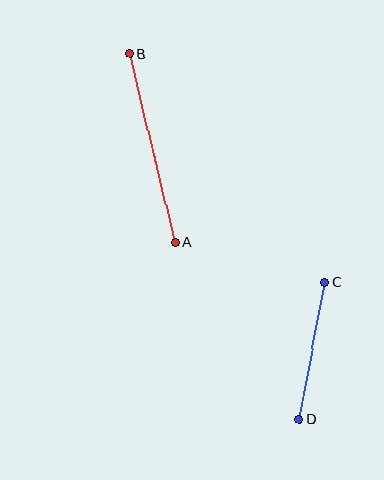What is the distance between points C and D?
The distance is approximately 139 pixels.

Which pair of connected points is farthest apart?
Points A and B are farthest apart.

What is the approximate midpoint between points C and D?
The midpoint is at approximately (312, 351) pixels.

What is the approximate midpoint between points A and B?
The midpoint is at approximately (152, 148) pixels.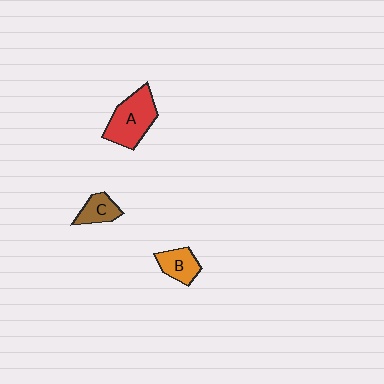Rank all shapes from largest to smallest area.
From largest to smallest: A (red), B (orange), C (brown).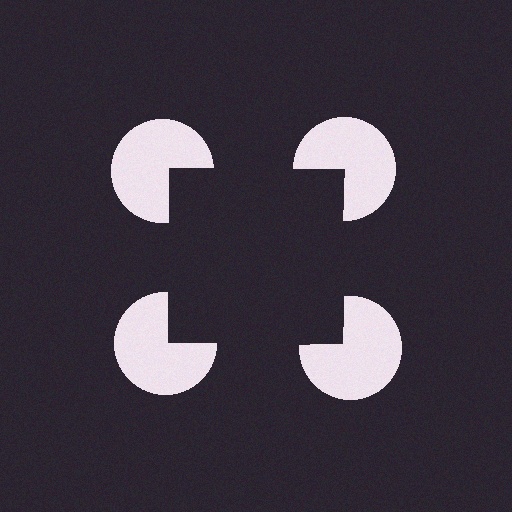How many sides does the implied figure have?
4 sides.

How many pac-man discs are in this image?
There are 4 — one at each vertex of the illusory square.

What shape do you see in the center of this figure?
An illusory square — its edges are inferred from the aligned wedge cuts in the pac-man discs, not physically drawn.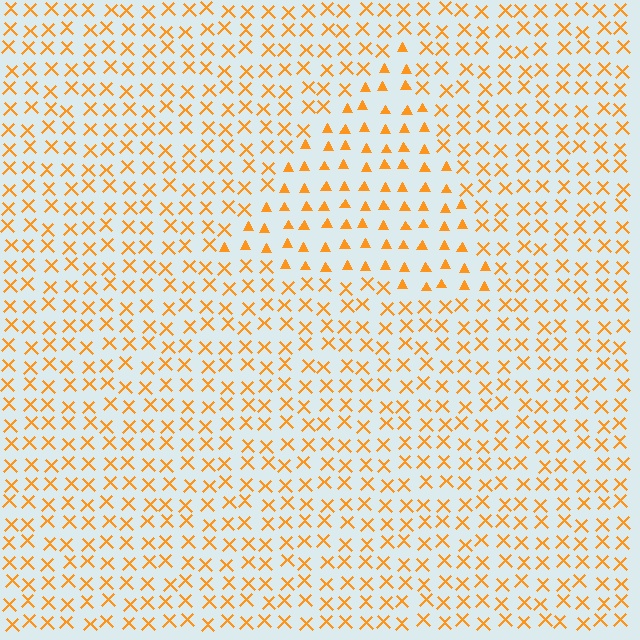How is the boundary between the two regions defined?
The boundary is defined by a change in element shape: triangles inside vs. X marks outside. All elements share the same color and spacing.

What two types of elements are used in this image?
The image uses triangles inside the triangle region and X marks outside it.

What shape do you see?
I see a triangle.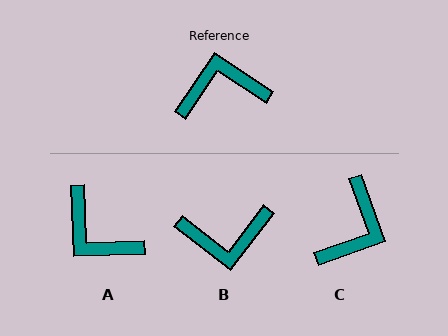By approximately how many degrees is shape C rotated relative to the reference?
Approximately 127 degrees clockwise.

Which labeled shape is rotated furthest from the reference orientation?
B, about 176 degrees away.